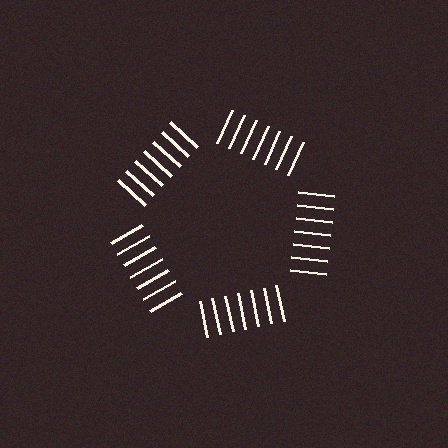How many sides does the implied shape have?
5 sides — the line-ends trace a pentagon.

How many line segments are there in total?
35 — 7 along each of the 5 edges.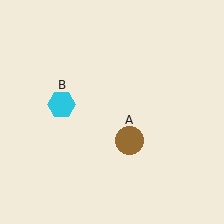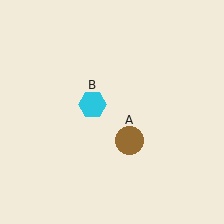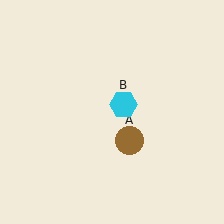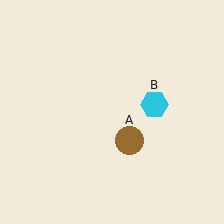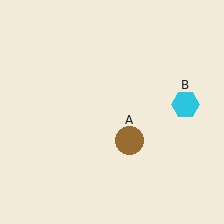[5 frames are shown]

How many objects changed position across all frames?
1 object changed position: cyan hexagon (object B).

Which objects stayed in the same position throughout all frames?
Brown circle (object A) remained stationary.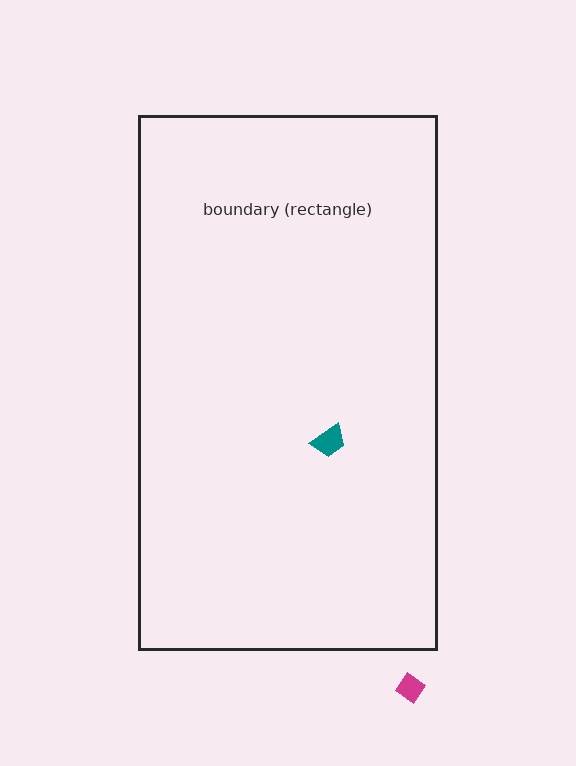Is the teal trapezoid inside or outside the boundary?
Inside.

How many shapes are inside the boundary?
1 inside, 1 outside.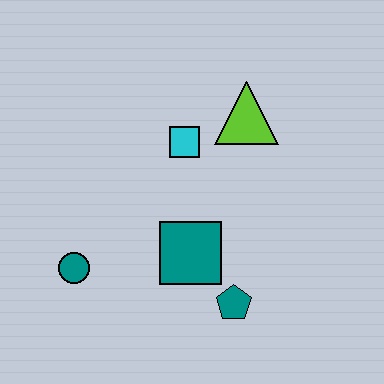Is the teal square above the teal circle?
Yes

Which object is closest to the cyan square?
The lime triangle is closest to the cyan square.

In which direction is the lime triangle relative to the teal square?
The lime triangle is above the teal square.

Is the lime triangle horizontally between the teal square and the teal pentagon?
No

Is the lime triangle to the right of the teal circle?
Yes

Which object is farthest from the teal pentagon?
The lime triangle is farthest from the teal pentagon.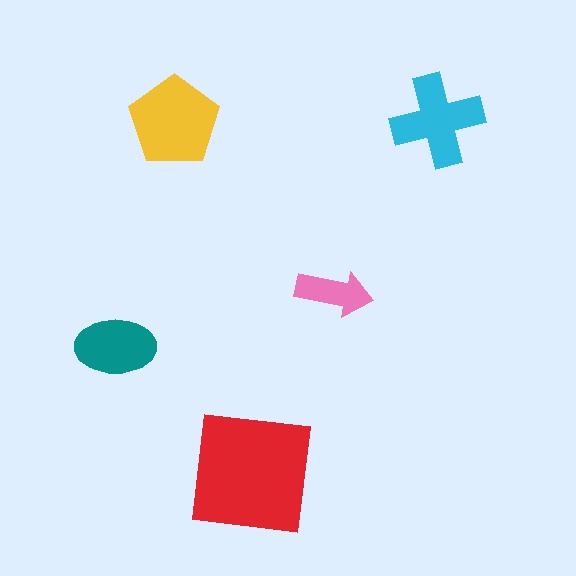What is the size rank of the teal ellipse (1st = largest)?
4th.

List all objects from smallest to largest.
The pink arrow, the teal ellipse, the cyan cross, the yellow pentagon, the red square.